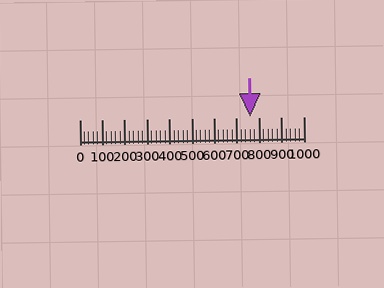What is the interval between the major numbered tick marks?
The major tick marks are spaced 100 units apart.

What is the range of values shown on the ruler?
The ruler shows values from 0 to 1000.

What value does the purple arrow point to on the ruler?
The purple arrow points to approximately 760.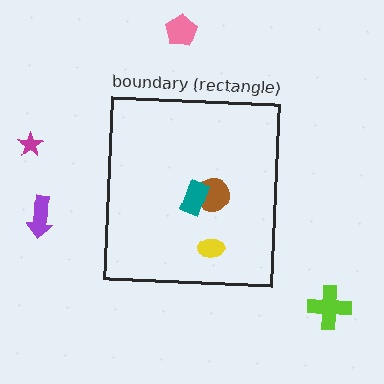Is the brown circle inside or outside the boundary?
Inside.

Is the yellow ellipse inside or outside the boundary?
Inside.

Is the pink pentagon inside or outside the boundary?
Outside.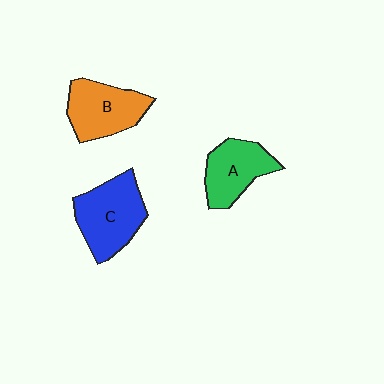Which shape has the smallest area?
Shape A (green).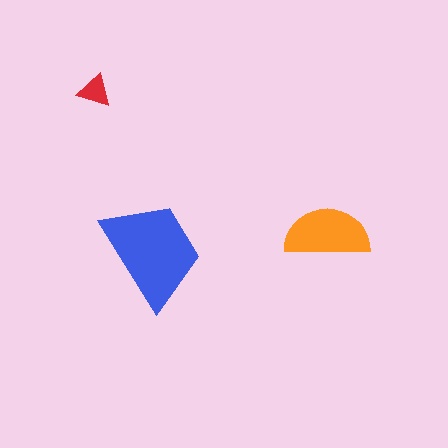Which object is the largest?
The blue trapezoid.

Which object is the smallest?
The red triangle.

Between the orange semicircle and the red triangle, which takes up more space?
The orange semicircle.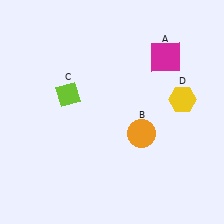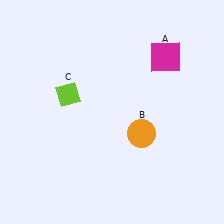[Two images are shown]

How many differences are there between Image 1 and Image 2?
There is 1 difference between the two images.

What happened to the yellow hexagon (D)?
The yellow hexagon (D) was removed in Image 2. It was in the top-right area of Image 1.